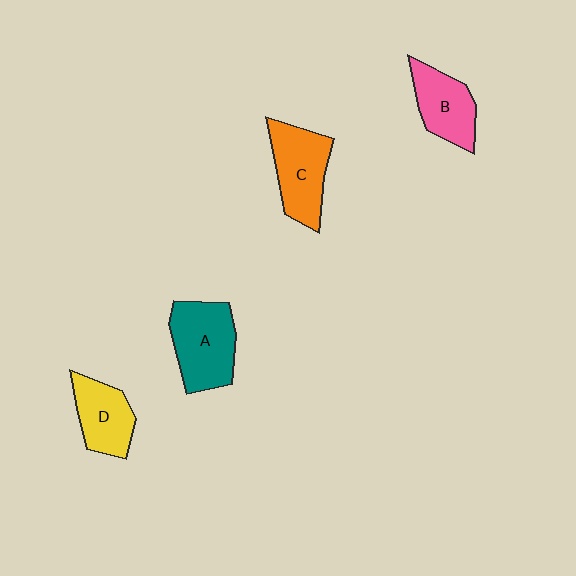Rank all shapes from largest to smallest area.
From largest to smallest: A (teal), C (orange), B (pink), D (yellow).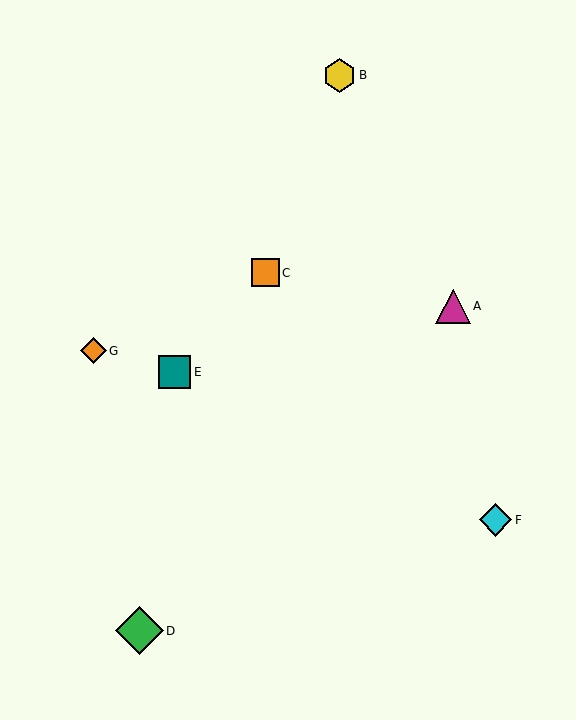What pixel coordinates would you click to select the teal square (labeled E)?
Click at (174, 372) to select the teal square E.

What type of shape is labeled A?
Shape A is a magenta triangle.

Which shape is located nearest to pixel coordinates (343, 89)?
The yellow hexagon (labeled B) at (339, 75) is nearest to that location.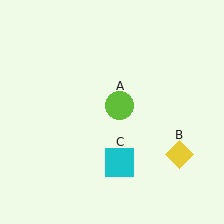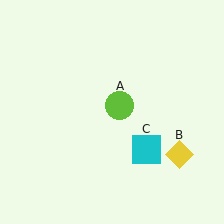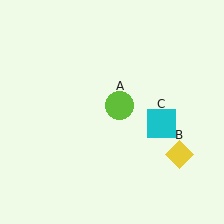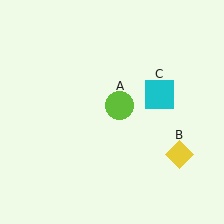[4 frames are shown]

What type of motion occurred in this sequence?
The cyan square (object C) rotated counterclockwise around the center of the scene.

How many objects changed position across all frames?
1 object changed position: cyan square (object C).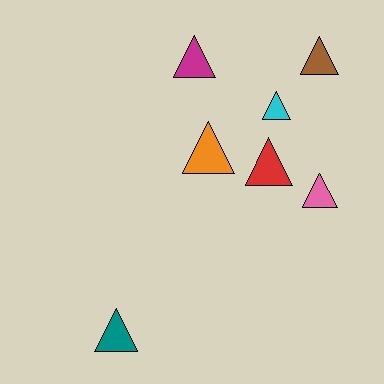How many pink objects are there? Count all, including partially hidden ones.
There is 1 pink object.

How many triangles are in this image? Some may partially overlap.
There are 7 triangles.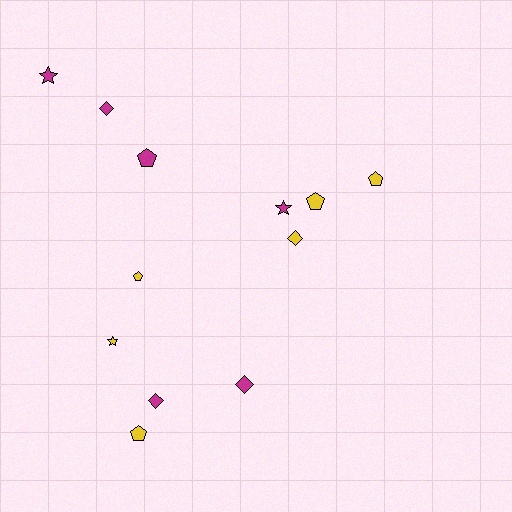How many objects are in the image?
There are 12 objects.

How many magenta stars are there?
There are 2 magenta stars.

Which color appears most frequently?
Yellow, with 6 objects.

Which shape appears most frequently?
Pentagon, with 5 objects.